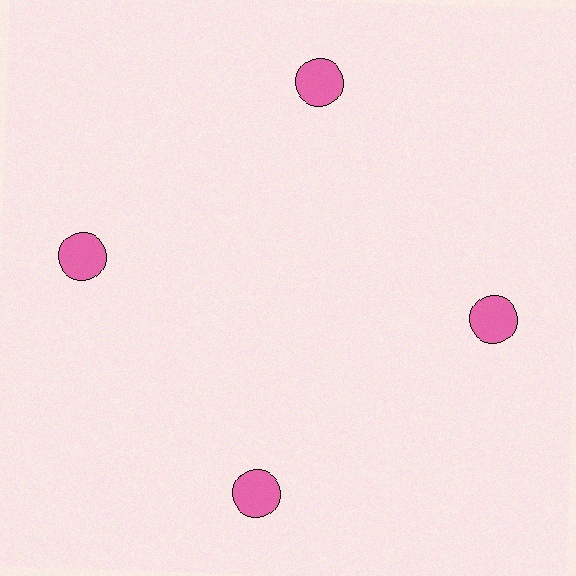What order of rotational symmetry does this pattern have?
This pattern has 4-fold rotational symmetry.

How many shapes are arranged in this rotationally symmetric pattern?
There are 4 shapes, arranged in 4 groups of 1.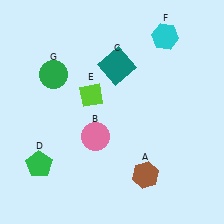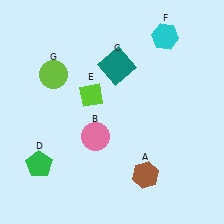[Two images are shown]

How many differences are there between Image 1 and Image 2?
There is 1 difference between the two images.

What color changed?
The circle (G) changed from green in Image 1 to lime in Image 2.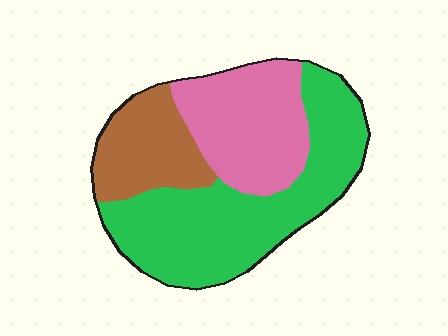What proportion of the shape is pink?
Pink covers roughly 30% of the shape.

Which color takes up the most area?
Green, at roughly 50%.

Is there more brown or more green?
Green.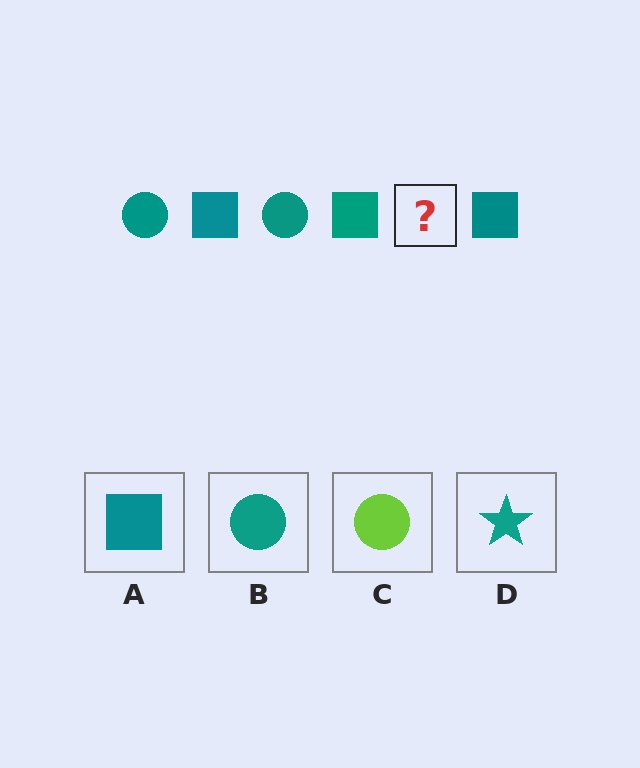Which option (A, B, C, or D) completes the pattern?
B.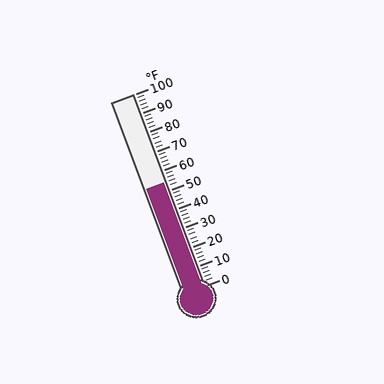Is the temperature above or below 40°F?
The temperature is above 40°F.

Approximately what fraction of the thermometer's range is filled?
The thermometer is filled to approximately 55% of its range.